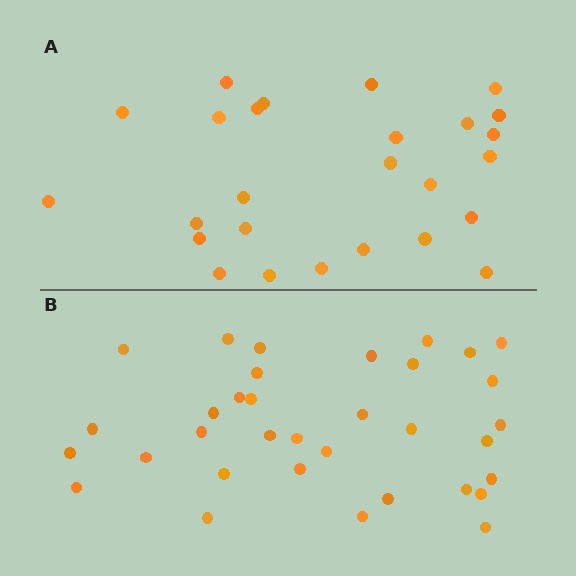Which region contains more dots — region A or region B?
Region B (the bottom region) has more dots.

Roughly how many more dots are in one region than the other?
Region B has roughly 8 or so more dots than region A.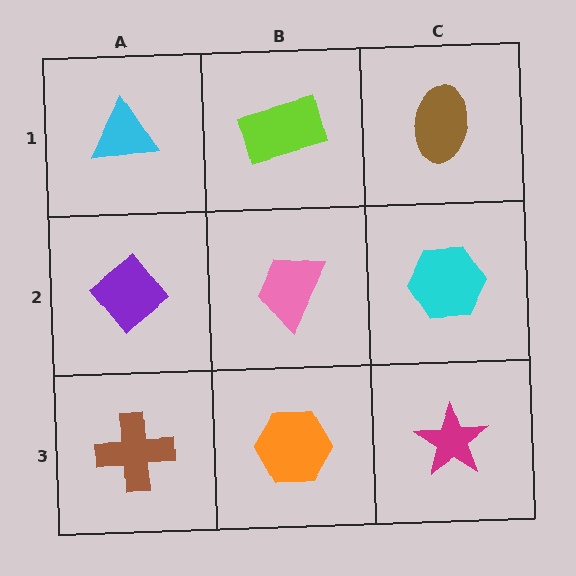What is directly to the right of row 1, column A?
A lime rectangle.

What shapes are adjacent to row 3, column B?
A pink trapezoid (row 2, column B), a brown cross (row 3, column A), a magenta star (row 3, column C).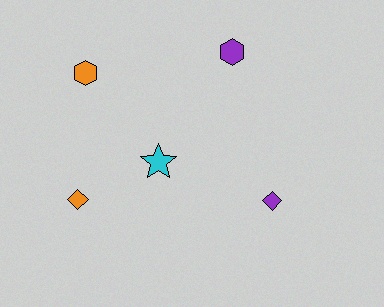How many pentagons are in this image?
There are no pentagons.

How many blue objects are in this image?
There are no blue objects.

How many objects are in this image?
There are 5 objects.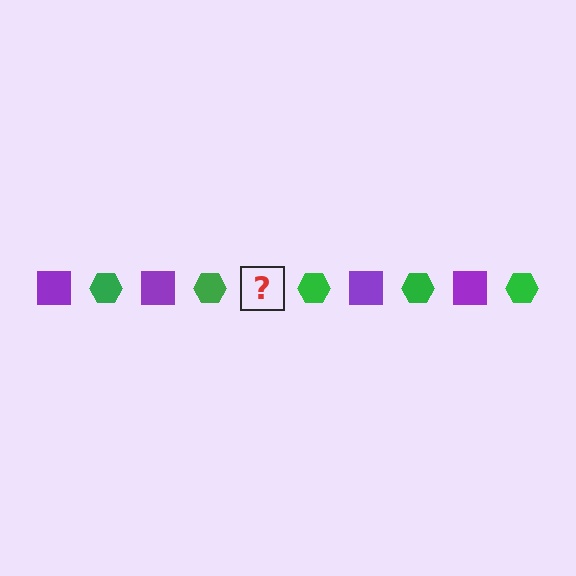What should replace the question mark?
The question mark should be replaced with a purple square.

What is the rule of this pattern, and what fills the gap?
The rule is that the pattern alternates between purple square and green hexagon. The gap should be filled with a purple square.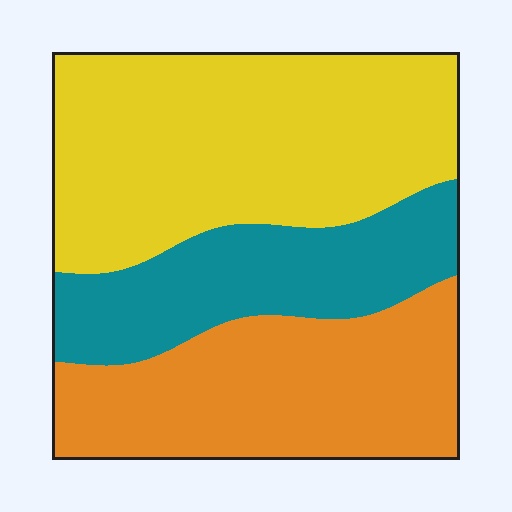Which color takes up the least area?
Teal, at roughly 25%.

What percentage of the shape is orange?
Orange covers 32% of the shape.